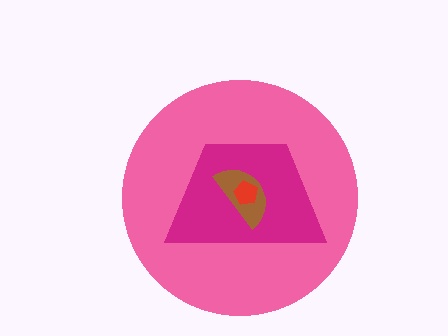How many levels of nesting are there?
4.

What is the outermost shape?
The pink circle.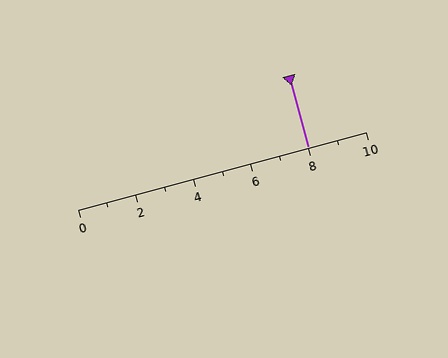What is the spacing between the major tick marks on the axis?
The major ticks are spaced 2 apart.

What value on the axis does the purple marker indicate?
The marker indicates approximately 8.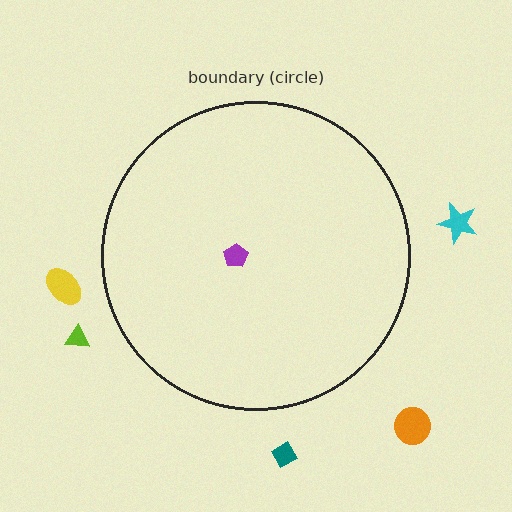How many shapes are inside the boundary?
1 inside, 5 outside.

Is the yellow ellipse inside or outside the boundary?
Outside.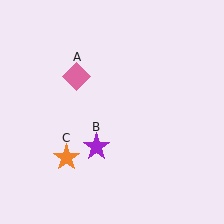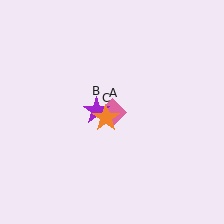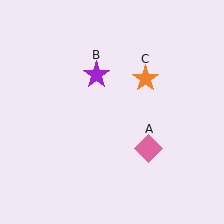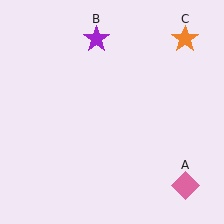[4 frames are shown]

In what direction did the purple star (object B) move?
The purple star (object B) moved up.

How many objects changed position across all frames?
3 objects changed position: pink diamond (object A), purple star (object B), orange star (object C).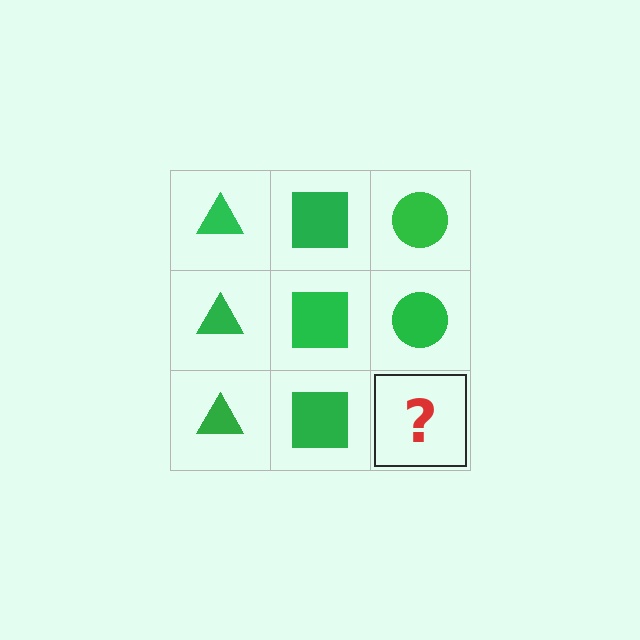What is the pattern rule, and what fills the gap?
The rule is that each column has a consistent shape. The gap should be filled with a green circle.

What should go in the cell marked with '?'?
The missing cell should contain a green circle.